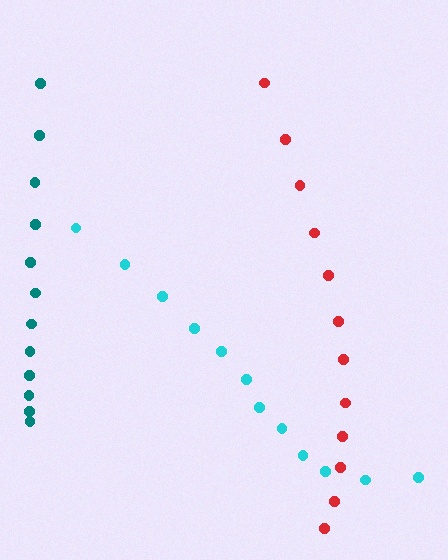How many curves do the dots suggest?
There are 3 distinct paths.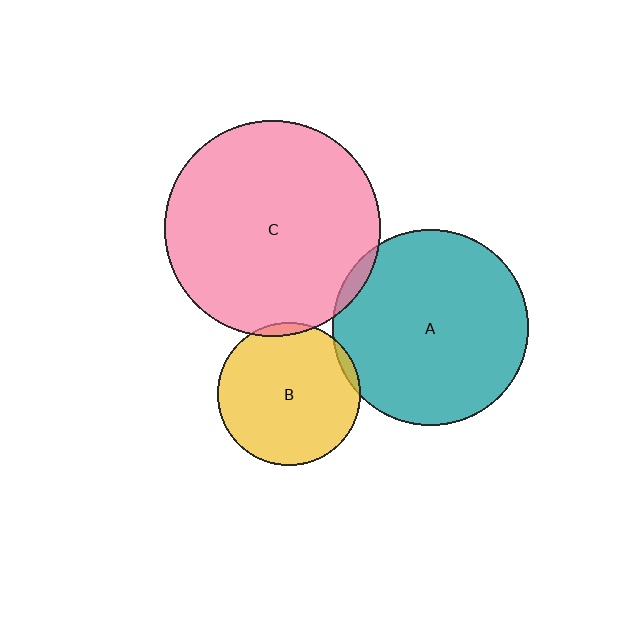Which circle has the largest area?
Circle C (pink).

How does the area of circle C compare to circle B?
Approximately 2.3 times.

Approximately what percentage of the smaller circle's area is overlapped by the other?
Approximately 5%.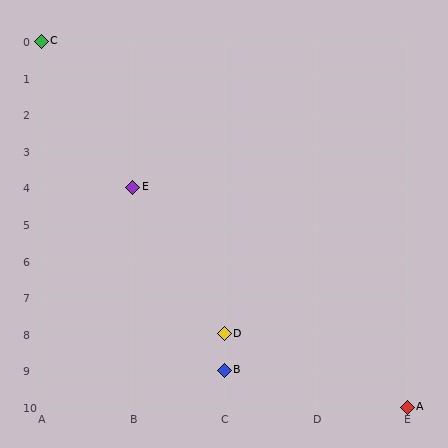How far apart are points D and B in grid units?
Points D and B are 1 row apart.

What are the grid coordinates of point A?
Point A is at grid coordinates (E, 10).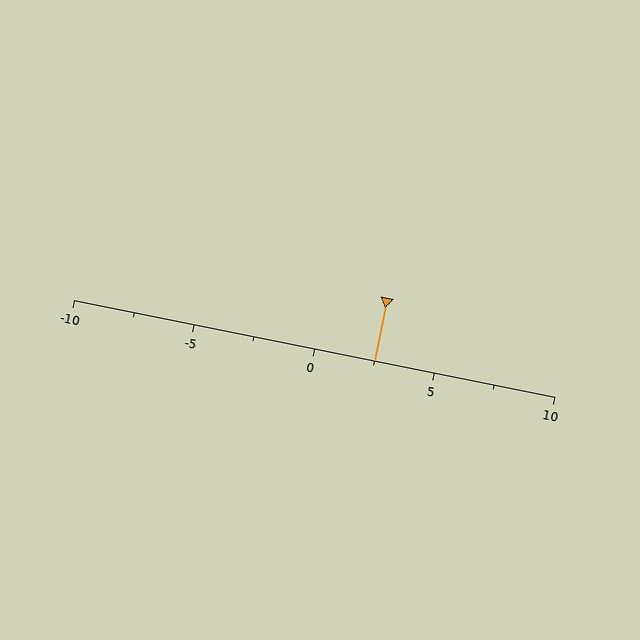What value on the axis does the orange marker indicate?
The marker indicates approximately 2.5.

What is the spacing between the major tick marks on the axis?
The major ticks are spaced 5 apart.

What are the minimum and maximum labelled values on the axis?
The axis runs from -10 to 10.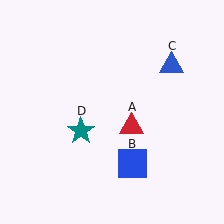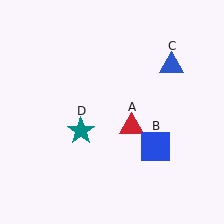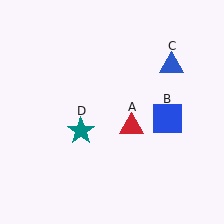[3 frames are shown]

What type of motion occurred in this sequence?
The blue square (object B) rotated counterclockwise around the center of the scene.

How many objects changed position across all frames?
1 object changed position: blue square (object B).